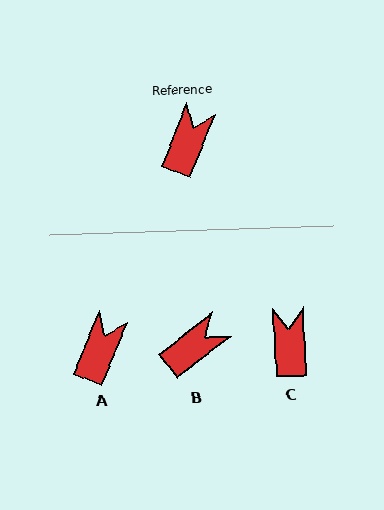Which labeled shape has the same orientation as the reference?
A.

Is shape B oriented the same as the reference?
No, it is off by about 29 degrees.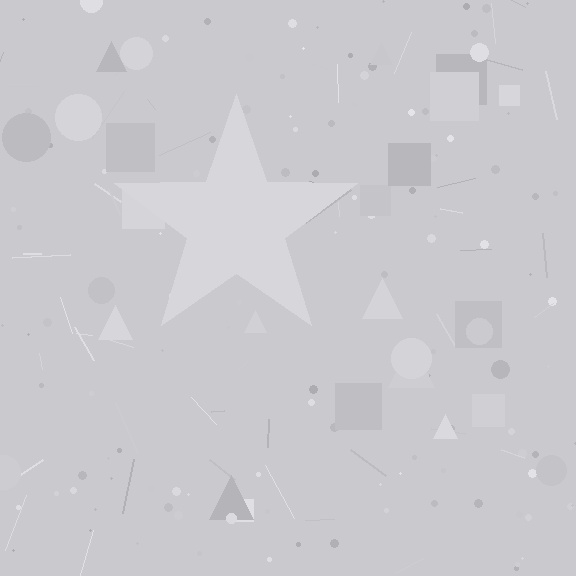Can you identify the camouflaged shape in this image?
The camouflaged shape is a star.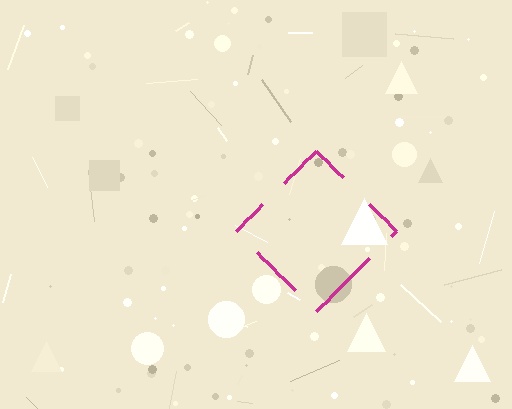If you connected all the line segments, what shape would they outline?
They would outline a diamond.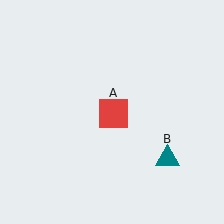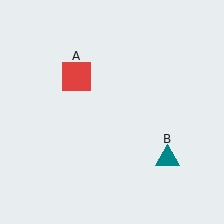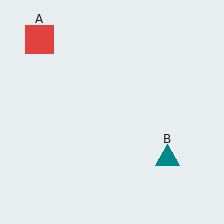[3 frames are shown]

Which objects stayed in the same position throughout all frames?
Teal triangle (object B) remained stationary.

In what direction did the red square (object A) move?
The red square (object A) moved up and to the left.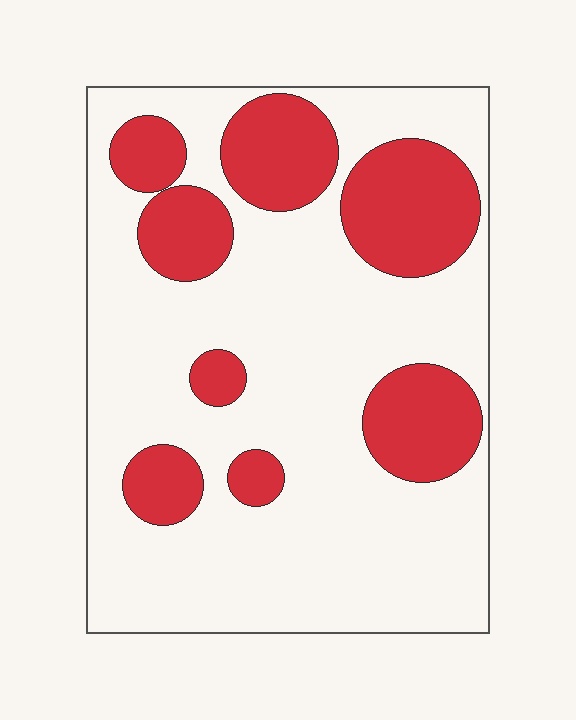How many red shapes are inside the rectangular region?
8.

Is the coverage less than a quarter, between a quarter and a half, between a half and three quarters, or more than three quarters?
Between a quarter and a half.